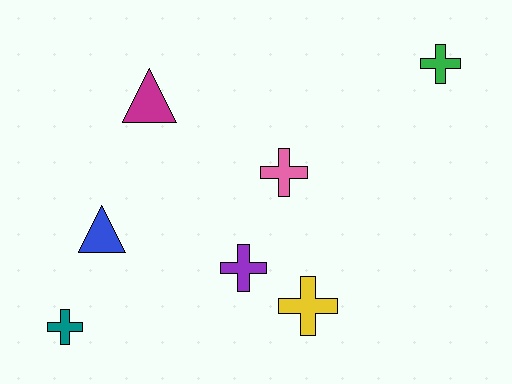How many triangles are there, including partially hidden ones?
There are 2 triangles.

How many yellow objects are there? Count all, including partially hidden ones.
There is 1 yellow object.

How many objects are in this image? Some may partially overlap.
There are 7 objects.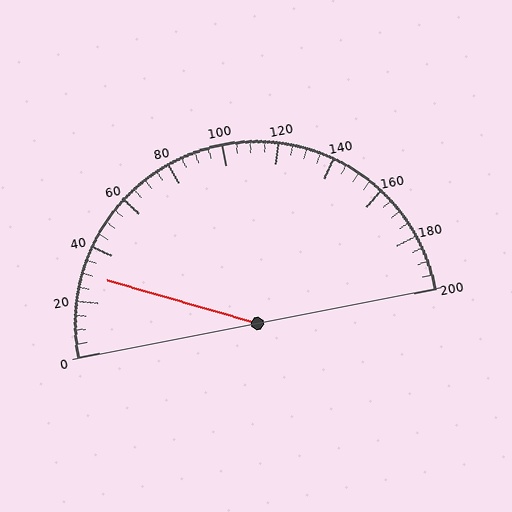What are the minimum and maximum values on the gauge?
The gauge ranges from 0 to 200.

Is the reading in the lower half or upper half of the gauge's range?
The reading is in the lower half of the range (0 to 200).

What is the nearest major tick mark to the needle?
The nearest major tick mark is 40.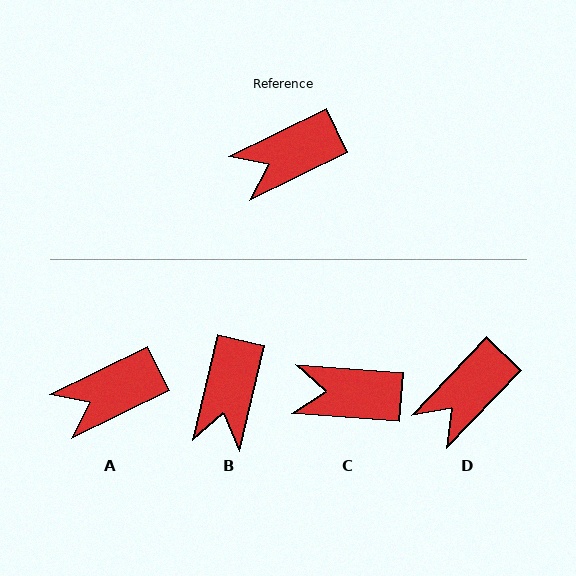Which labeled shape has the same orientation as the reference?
A.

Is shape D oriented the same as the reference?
No, it is off by about 20 degrees.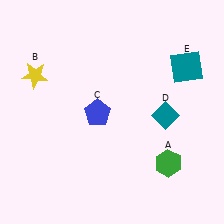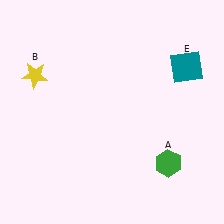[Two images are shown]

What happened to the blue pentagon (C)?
The blue pentagon (C) was removed in Image 2. It was in the bottom-left area of Image 1.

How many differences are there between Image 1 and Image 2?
There are 2 differences between the two images.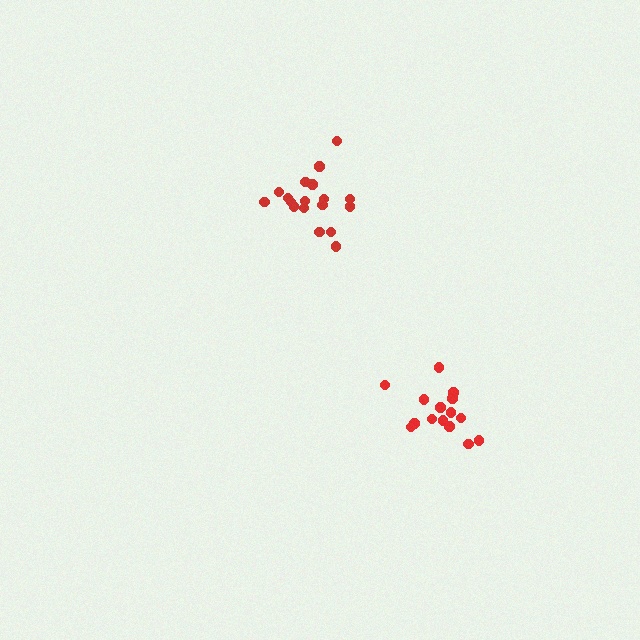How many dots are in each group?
Group 1: 18 dots, Group 2: 15 dots (33 total).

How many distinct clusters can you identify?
There are 2 distinct clusters.